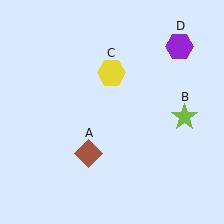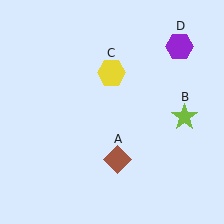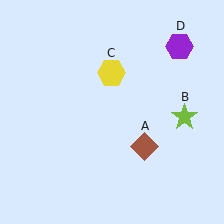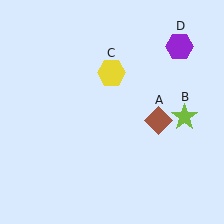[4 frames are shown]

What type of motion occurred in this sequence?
The brown diamond (object A) rotated counterclockwise around the center of the scene.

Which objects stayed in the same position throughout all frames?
Lime star (object B) and yellow hexagon (object C) and purple hexagon (object D) remained stationary.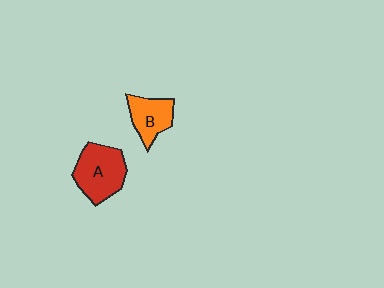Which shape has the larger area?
Shape A (red).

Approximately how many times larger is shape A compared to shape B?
Approximately 1.5 times.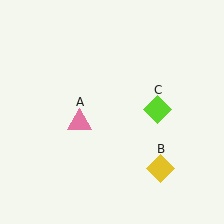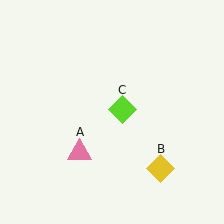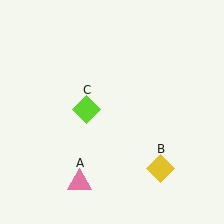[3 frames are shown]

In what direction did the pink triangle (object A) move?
The pink triangle (object A) moved down.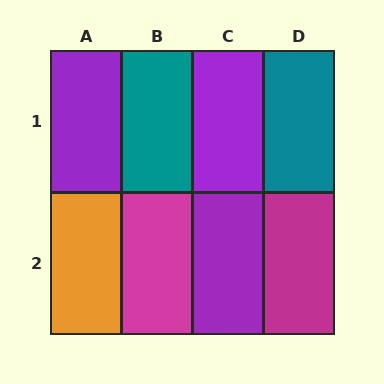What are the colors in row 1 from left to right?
Purple, teal, purple, teal.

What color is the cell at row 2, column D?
Magenta.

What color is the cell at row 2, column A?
Orange.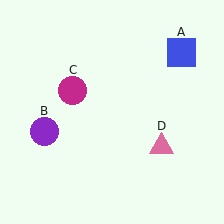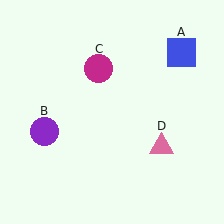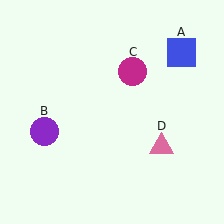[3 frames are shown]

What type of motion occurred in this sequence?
The magenta circle (object C) rotated clockwise around the center of the scene.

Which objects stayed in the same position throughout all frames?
Blue square (object A) and purple circle (object B) and pink triangle (object D) remained stationary.